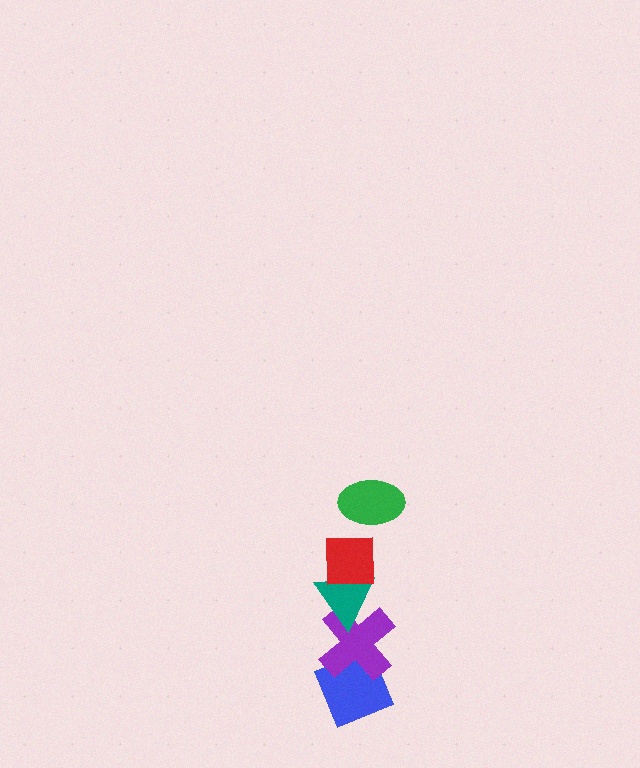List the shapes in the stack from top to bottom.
From top to bottom: the green ellipse, the red square, the teal triangle, the purple cross, the blue diamond.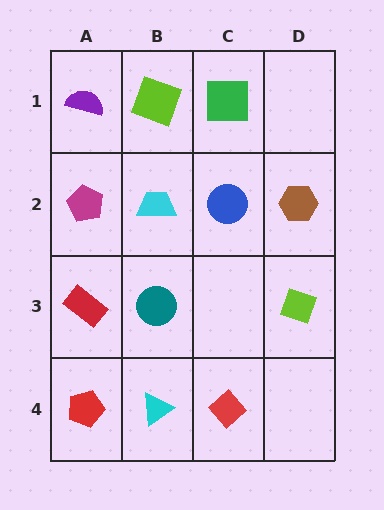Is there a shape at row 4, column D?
No, that cell is empty.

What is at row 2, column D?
A brown hexagon.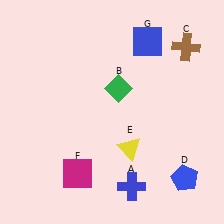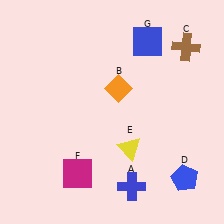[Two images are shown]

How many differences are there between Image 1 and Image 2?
There is 1 difference between the two images.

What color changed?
The diamond (B) changed from green in Image 1 to orange in Image 2.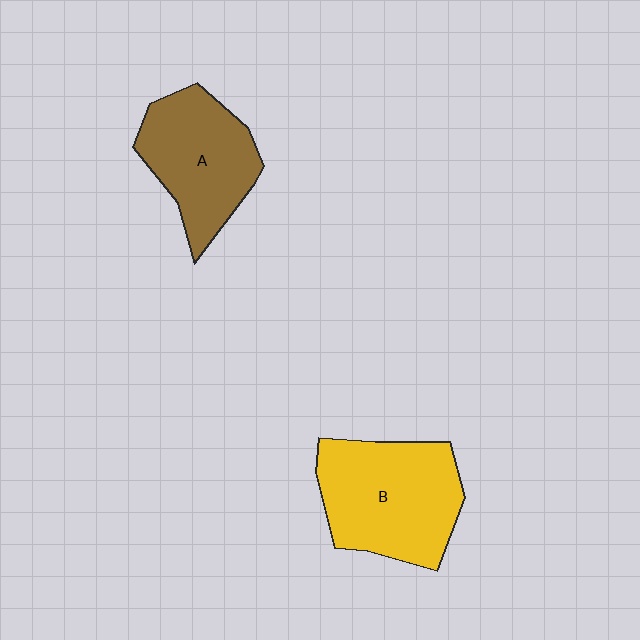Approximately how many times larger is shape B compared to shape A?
Approximately 1.2 times.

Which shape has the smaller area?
Shape A (brown).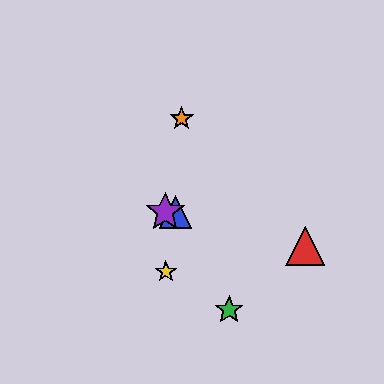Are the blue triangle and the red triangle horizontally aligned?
No, the blue triangle is at y≈212 and the red triangle is at y≈246.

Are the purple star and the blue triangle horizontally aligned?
Yes, both are at y≈212.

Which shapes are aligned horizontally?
The blue triangle, the purple star are aligned horizontally.